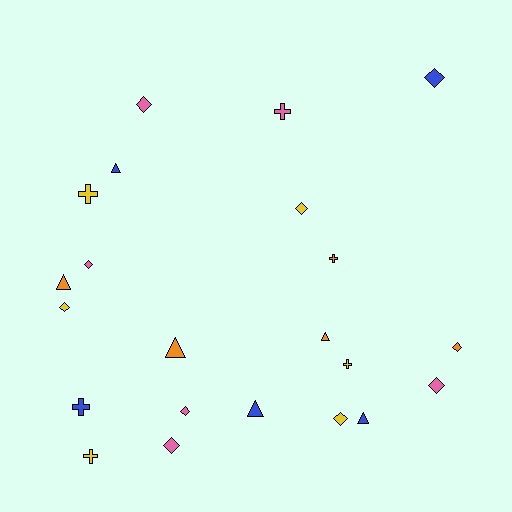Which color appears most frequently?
Yellow, with 6 objects.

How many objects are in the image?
There are 22 objects.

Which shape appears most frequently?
Diamond, with 10 objects.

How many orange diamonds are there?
There is 1 orange diamond.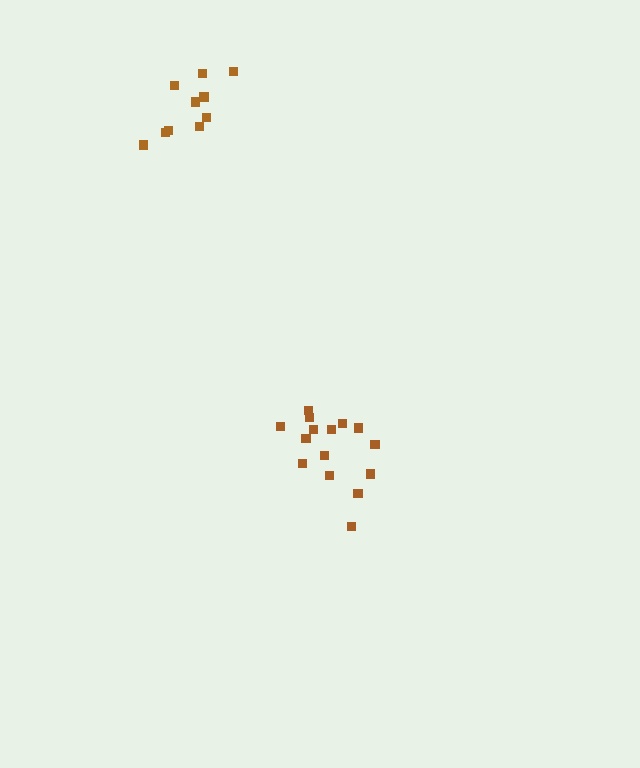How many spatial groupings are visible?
There are 2 spatial groupings.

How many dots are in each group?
Group 1: 10 dots, Group 2: 15 dots (25 total).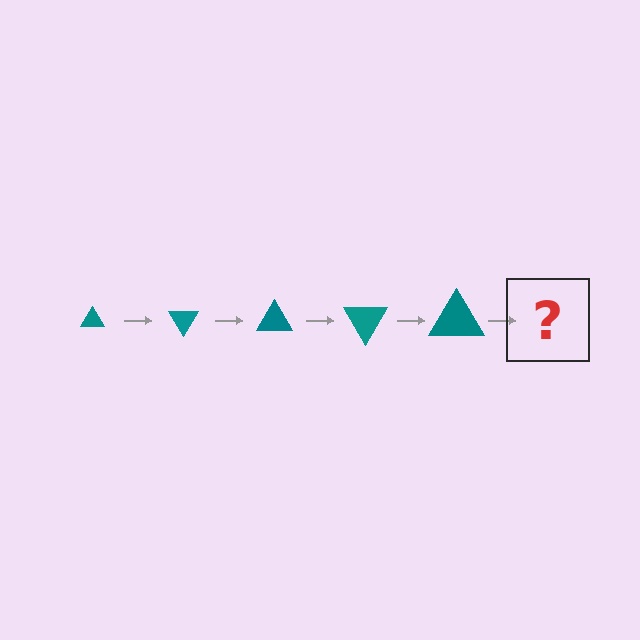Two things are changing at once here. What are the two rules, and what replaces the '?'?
The two rules are that the triangle grows larger each step and it rotates 60 degrees each step. The '?' should be a triangle, larger than the previous one and rotated 300 degrees from the start.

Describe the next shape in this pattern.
It should be a triangle, larger than the previous one and rotated 300 degrees from the start.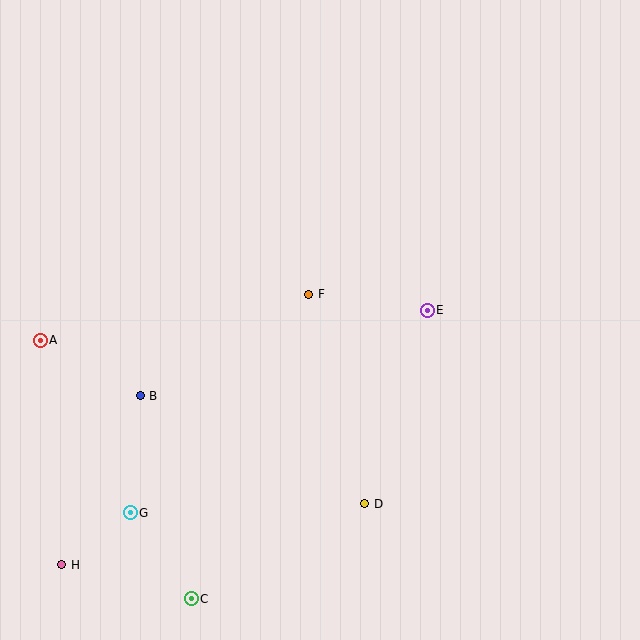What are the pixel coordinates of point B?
Point B is at (140, 396).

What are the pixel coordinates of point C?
Point C is at (191, 599).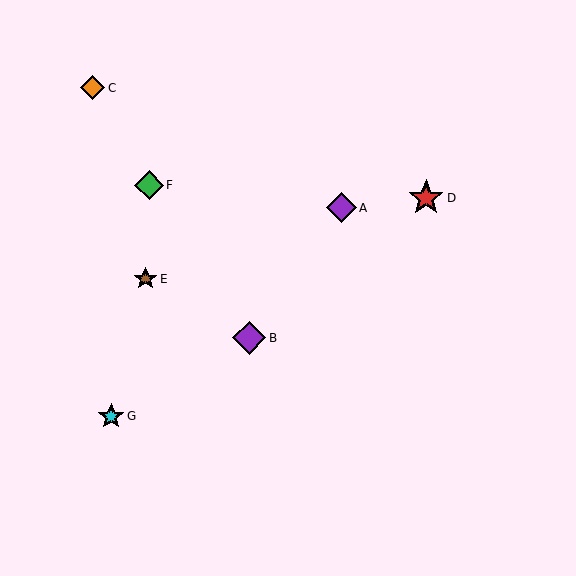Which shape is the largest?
The red star (labeled D) is the largest.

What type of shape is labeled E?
Shape E is a brown star.